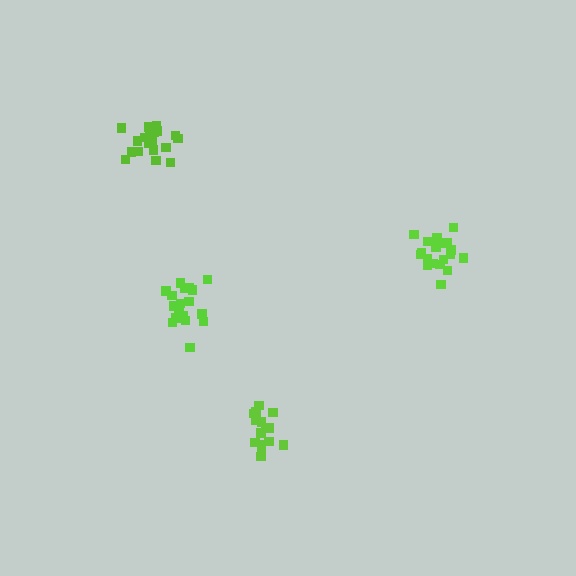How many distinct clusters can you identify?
There are 4 distinct clusters.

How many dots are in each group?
Group 1: 18 dots, Group 2: 19 dots, Group 3: 20 dots, Group 4: 15 dots (72 total).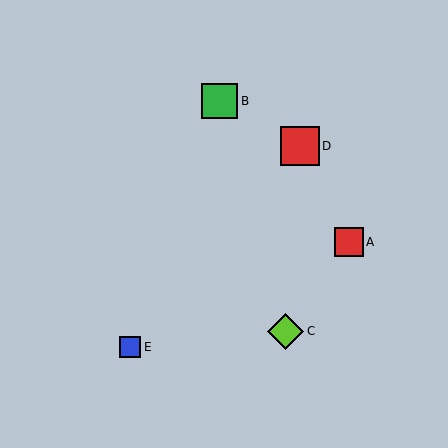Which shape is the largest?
The red square (labeled D) is the largest.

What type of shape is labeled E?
Shape E is a blue square.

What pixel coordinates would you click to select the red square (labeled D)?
Click at (300, 146) to select the red square D.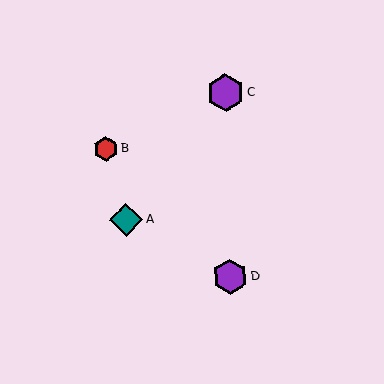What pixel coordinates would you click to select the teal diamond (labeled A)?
Click at (126, 220) to select the teal diamond A.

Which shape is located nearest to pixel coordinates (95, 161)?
The red hexagon (labeled B) at (106, 149) is nearest to that location.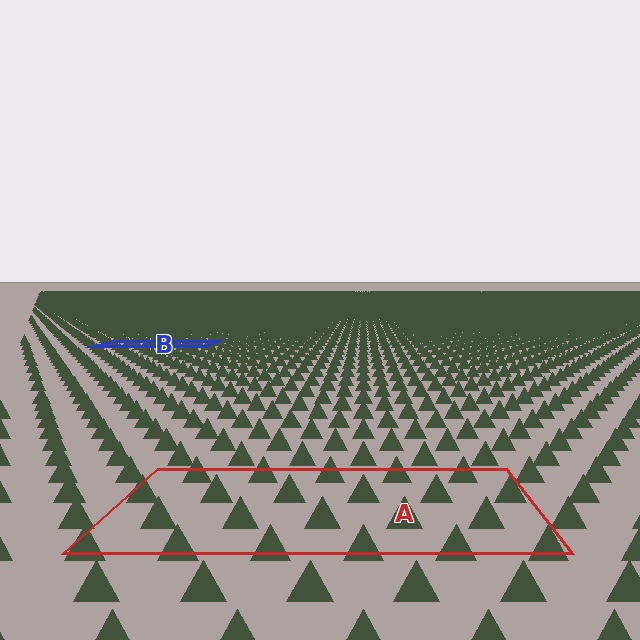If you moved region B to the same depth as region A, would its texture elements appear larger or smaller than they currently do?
They would appear larger. At a closer depth, the same texture elements are projected at a bigger on-screen size.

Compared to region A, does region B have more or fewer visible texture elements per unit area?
Region B has more texture elements per unit area — they are packed more densely because it is farther away.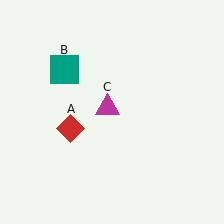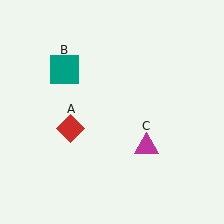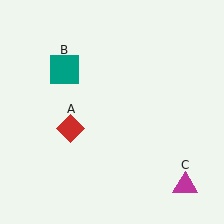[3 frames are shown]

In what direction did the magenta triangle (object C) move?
The magenta triangle (object C) moved down and to the right.